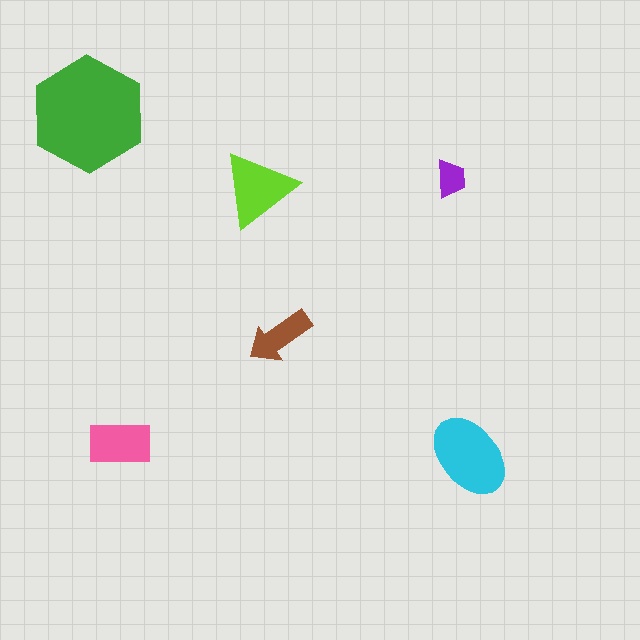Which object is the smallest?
The purple trapezoid.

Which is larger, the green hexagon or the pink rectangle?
The green hexagon.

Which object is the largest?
The green hexagon.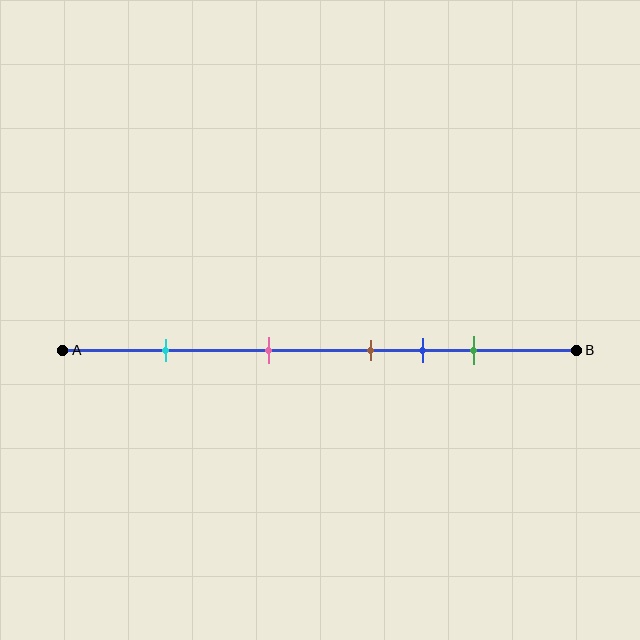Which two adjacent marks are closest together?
The brown and blue marks are the closest adjacent pair.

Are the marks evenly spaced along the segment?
No, the marks are not evenly spaced.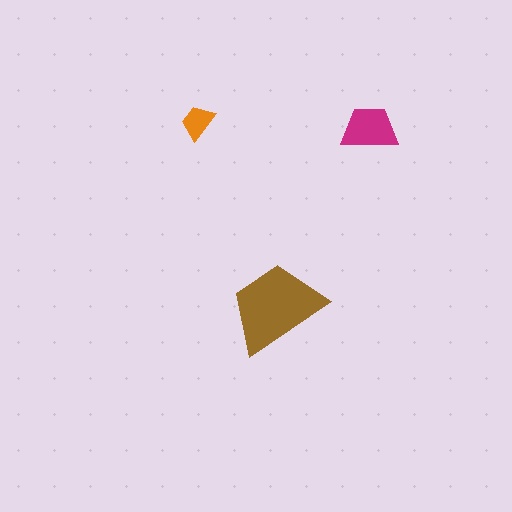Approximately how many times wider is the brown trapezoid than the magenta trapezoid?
About 1.5 times wider.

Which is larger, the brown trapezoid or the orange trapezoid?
The brown one.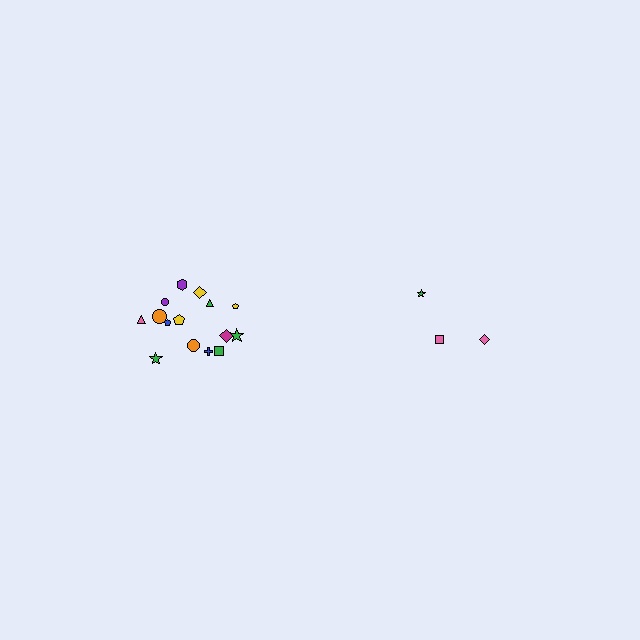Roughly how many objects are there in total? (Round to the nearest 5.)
Roughly 20 objects in total.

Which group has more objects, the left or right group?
The left group.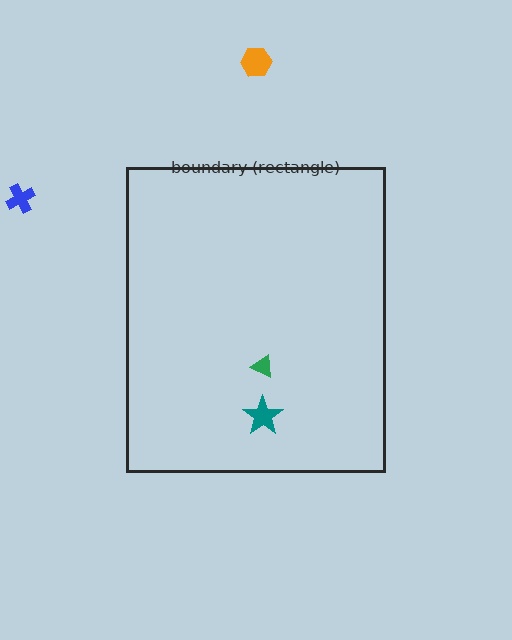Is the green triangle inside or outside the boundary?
Inside.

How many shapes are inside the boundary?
2 inside, 2 outside.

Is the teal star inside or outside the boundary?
Inside.